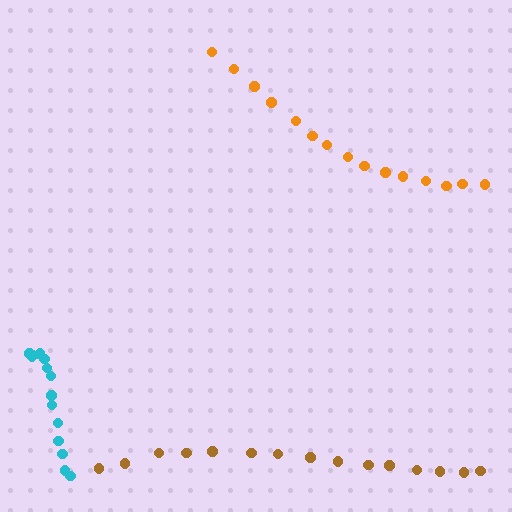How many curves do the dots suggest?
There are 3 distinct paths.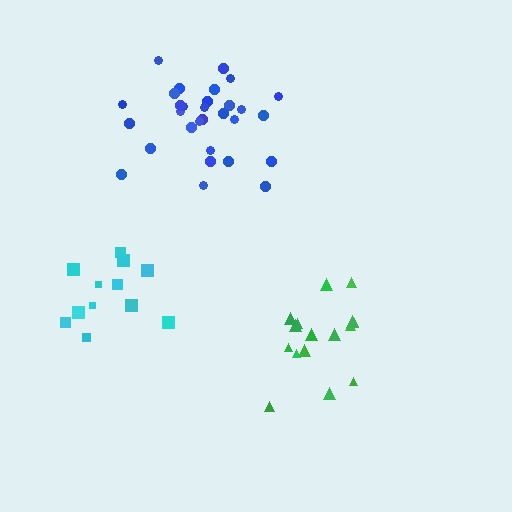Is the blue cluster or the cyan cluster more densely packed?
Blue.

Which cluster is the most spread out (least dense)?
Cyan.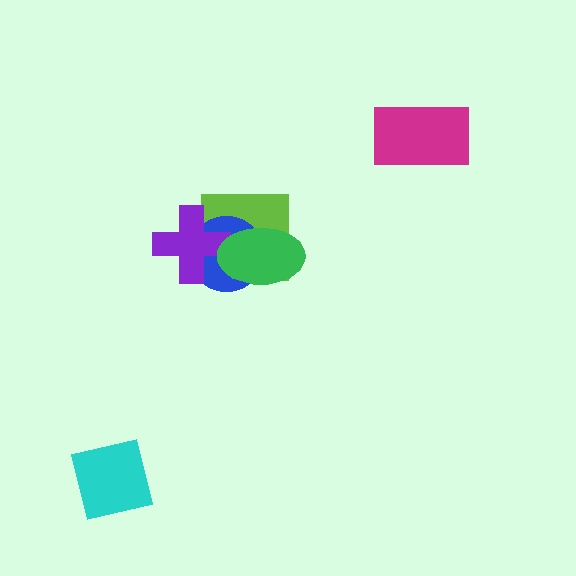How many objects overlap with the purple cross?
3 objects overlap with the purple cross.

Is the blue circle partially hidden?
Yes, it is partially covered by another shape.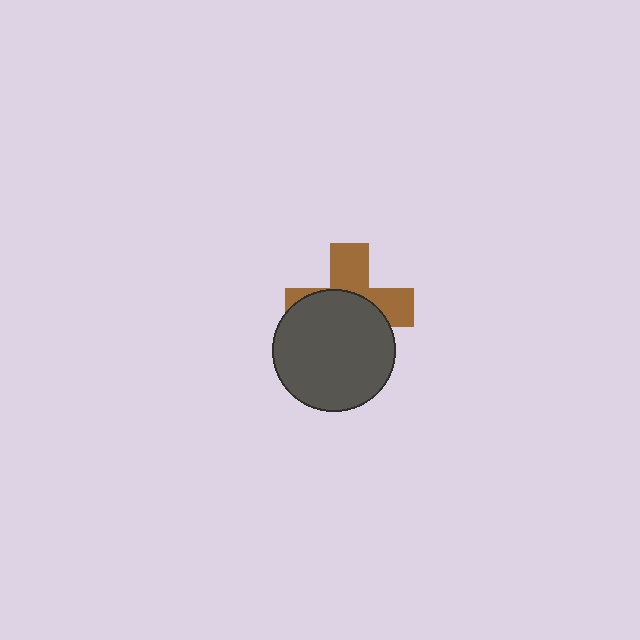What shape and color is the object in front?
The object in front is a dark gray circle.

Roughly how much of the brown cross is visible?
A small part of it is visible (roughly 43%).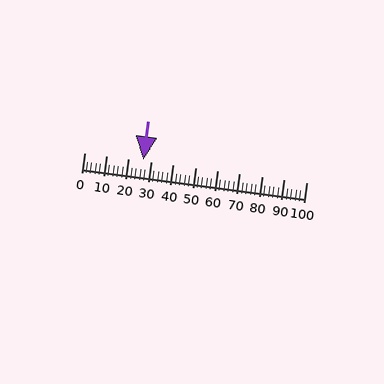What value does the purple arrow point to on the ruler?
The purple arrow points to approximately 26.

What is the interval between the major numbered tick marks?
The major tick marks are spaced 10 units apart.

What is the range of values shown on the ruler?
The ruler shows values from 0 to 100.